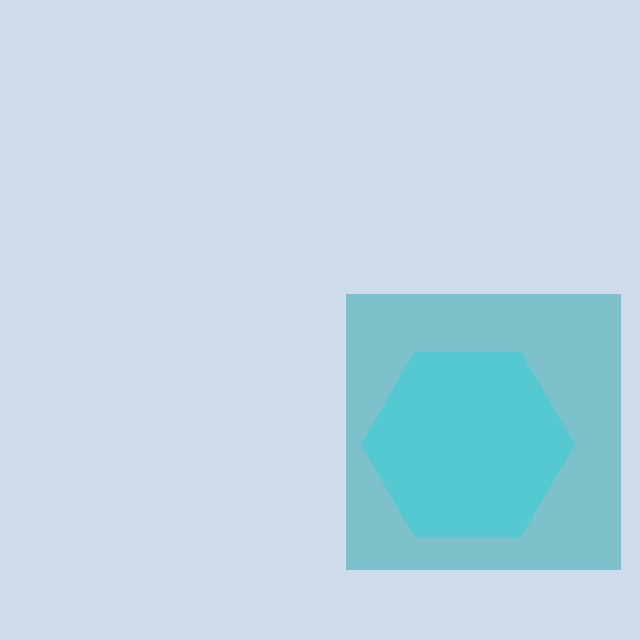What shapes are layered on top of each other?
The layered shapes are: a teal square, a cyan hexagon.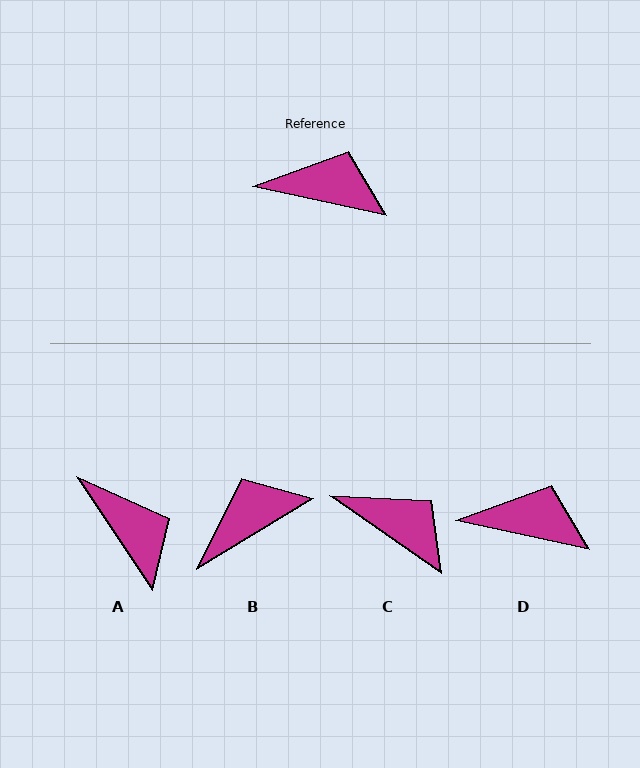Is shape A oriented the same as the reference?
No, it is off by about 44 degrees.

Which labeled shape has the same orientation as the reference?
D.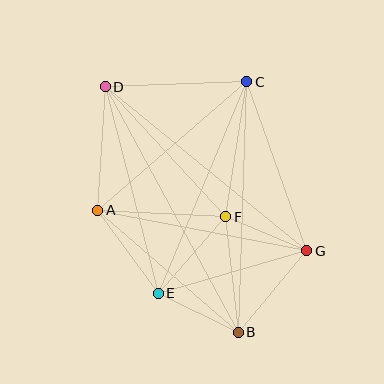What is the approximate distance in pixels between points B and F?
The distance between B and F is approximately 116 pixels.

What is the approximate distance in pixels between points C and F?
The distance between C and F is approximately 137 pixels.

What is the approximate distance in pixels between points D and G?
The distance between D and G is approximately 260 pixels.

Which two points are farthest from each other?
Points B and D are farthest from each other.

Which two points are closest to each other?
Points F and G are closest to each other.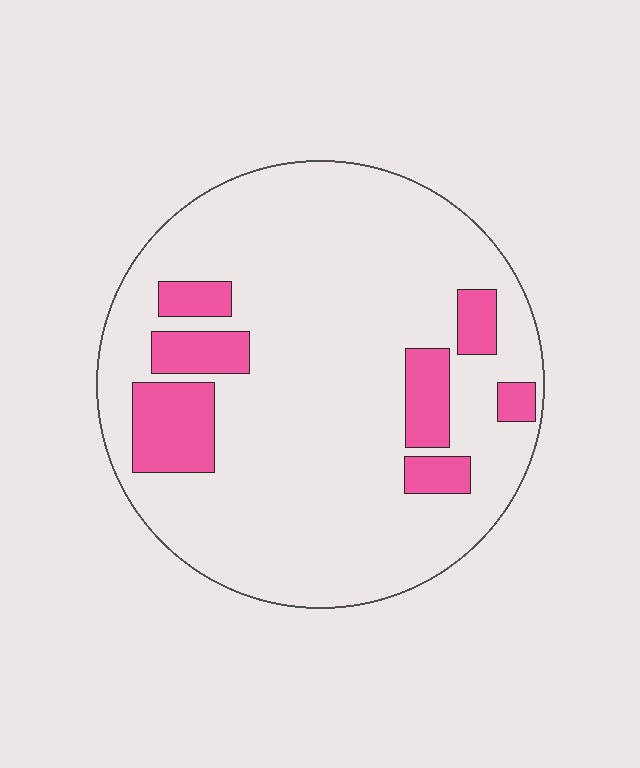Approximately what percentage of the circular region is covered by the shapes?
Approximately 15%.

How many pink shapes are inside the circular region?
7.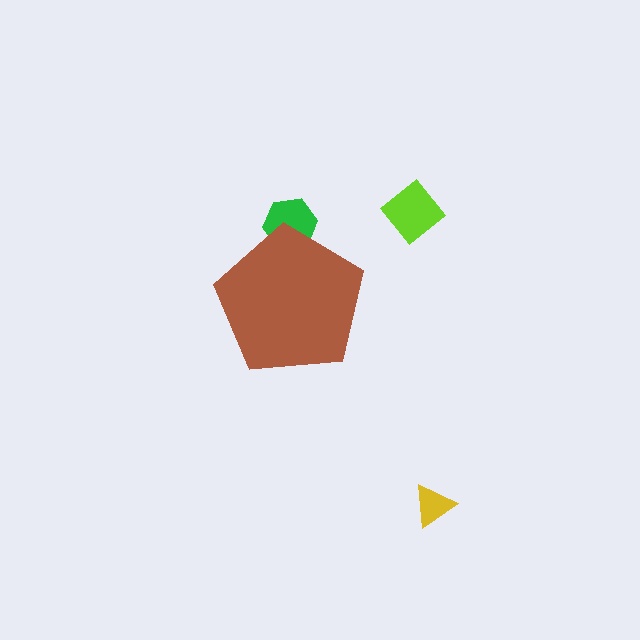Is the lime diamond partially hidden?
No, the lime diamond is fully visible.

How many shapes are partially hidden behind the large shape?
1 shape is partially hidden.